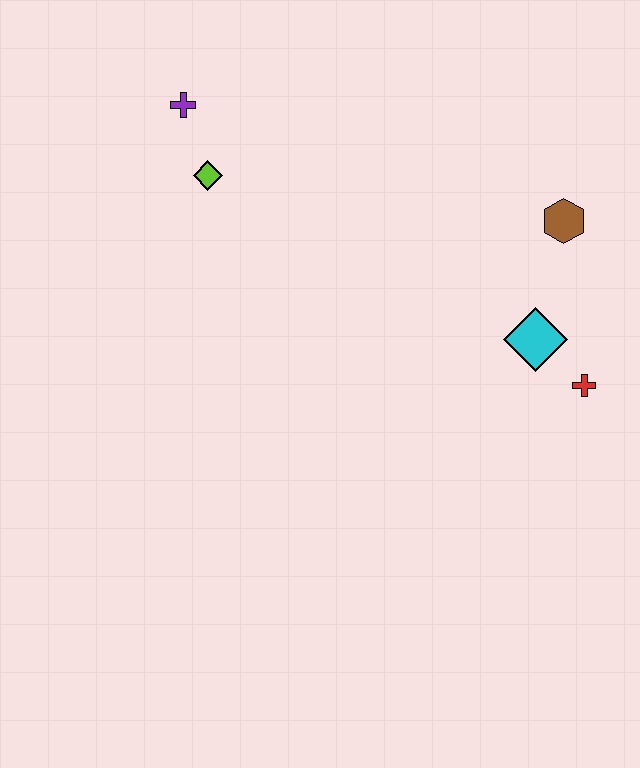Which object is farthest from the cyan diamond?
The purple cross is farthest from the cyan diamond.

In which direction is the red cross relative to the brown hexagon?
The red cross is below the brown hexagon.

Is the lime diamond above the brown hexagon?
Yes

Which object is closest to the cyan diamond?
The red cross is closest to the cyan diamond.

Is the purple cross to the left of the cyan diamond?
Yes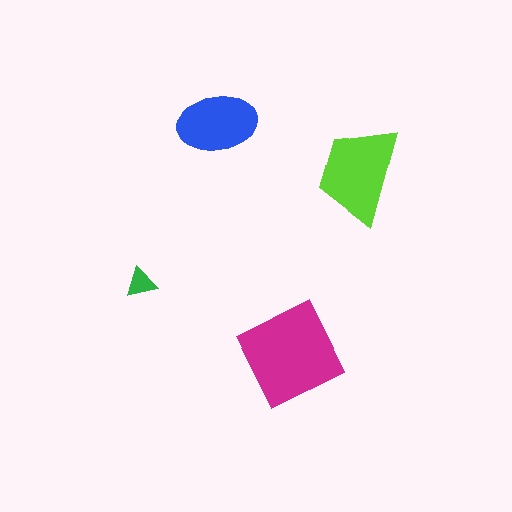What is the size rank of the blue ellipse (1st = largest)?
3rd.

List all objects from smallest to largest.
The green triangle, the blue ellipse, the lime trapezoid, the magenta square.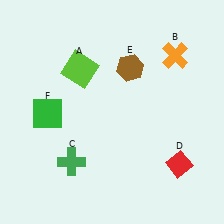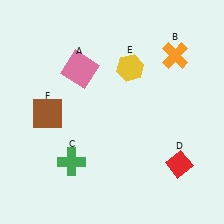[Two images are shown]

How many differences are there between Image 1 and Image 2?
There are 3 differences between the two images.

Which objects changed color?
A changed from lime to pink. E changed from brown to yellow. F changed from green to brown.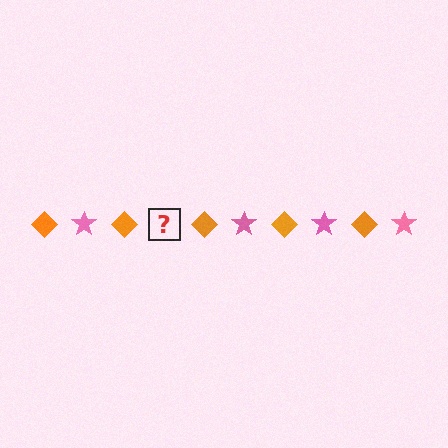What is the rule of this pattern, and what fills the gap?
The rule is that the pattern alternates between orange diamond and pink star. The gap should be filled with a pink star.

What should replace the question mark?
The question mark should be replaced with a pink star.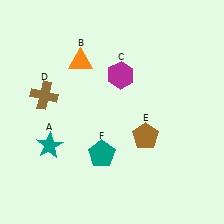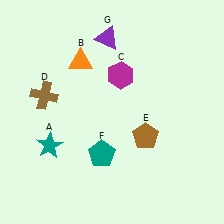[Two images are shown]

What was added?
A purple triangle (G) was added in Image 2.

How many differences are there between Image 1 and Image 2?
There is 1 difference between the two images.